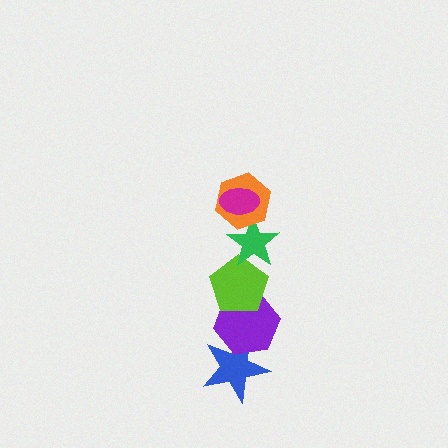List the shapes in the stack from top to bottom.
From top to bottom: the magenta ellipse, the orange hexagon, the green star, the lime pentagon, the purple hexagon, the blue star.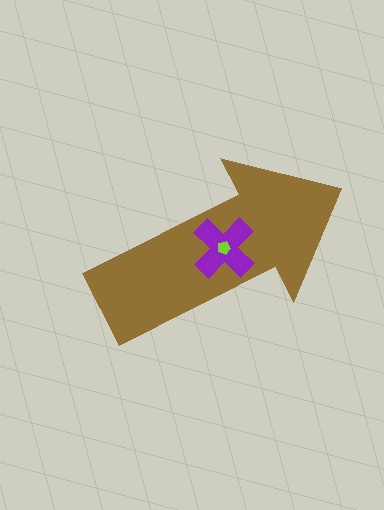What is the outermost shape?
The brown arrow.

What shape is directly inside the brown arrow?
The purple cross.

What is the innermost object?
The lime pentagon.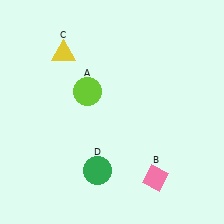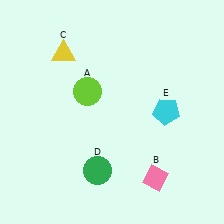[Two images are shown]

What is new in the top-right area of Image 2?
A cyan pentagon (E) was added in the top-right area of Image 2.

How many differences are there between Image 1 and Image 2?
There is 1 difference between the two images.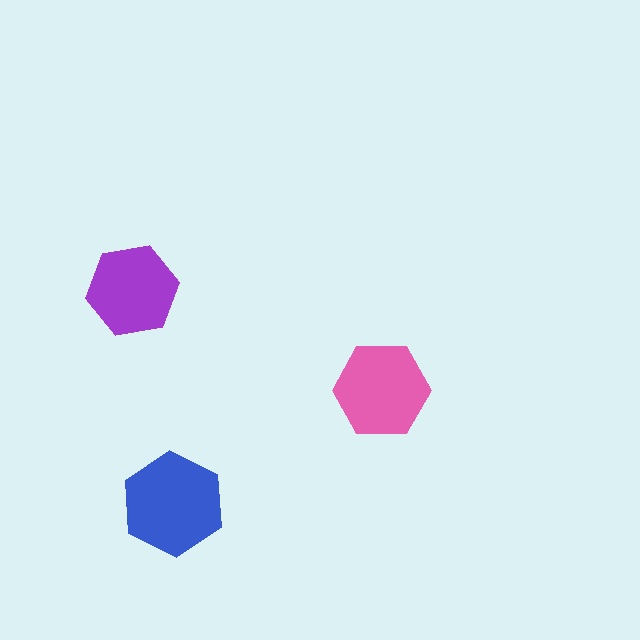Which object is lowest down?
The blue hexagon is bottommost.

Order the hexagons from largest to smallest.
the blue one, the pink one, the purple one.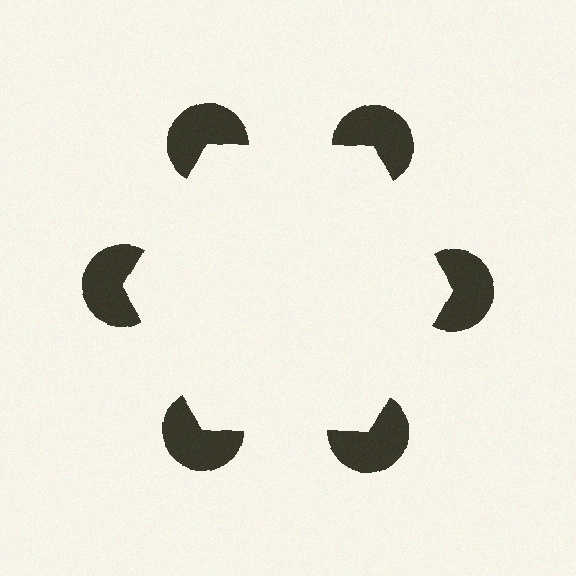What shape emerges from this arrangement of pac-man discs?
An illusory hexagon — its edges are inferred from the aligned wedge cuts in the pac-man discs, not physically drawn.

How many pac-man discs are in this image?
There are 6 — one at each vertex of the illusory hexagon.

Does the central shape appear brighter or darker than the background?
It typically appears slightly brighter than the background, even though no actual brightness change is drawn.